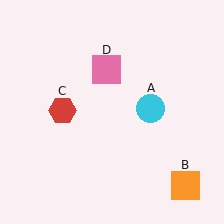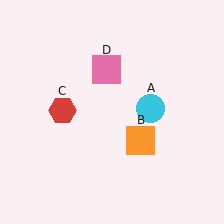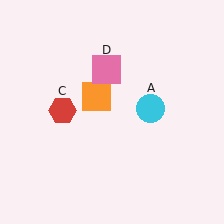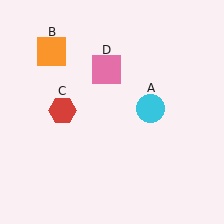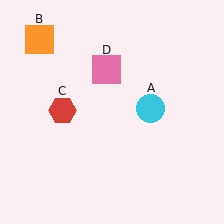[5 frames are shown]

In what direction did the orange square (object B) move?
The orange square (object B) moved up and to the left.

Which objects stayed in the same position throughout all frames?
Cyan circle (object A) and red hexagon (object C) and pink square (object D) remained stationary.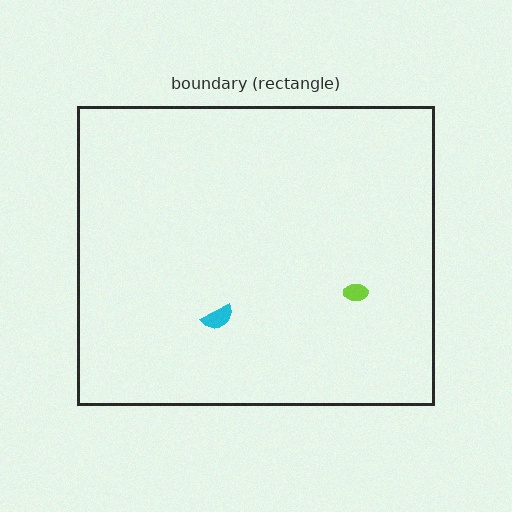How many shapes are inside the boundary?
2 inside, 0 outside.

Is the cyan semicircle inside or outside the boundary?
Inside.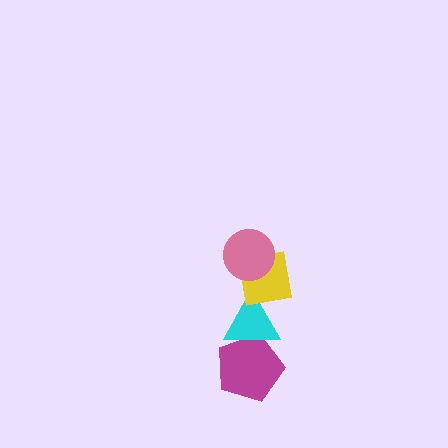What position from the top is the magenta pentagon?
The magenta pentagon is 4th from the top.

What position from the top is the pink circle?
The pink circle is 1st from the top.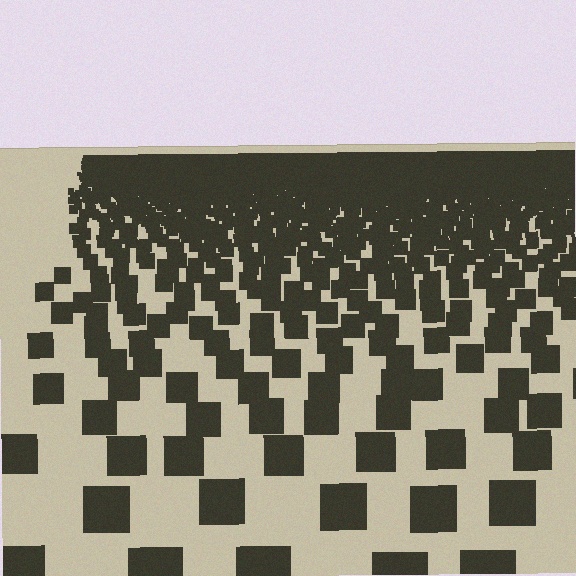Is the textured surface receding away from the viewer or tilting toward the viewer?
The surface is receding away from the viewer. Texture elements get smaller and denser toward the top.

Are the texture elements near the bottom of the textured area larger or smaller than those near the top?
Larger. Near the bottom, elements are closer to the viewer and appear at a bigger on-screen size.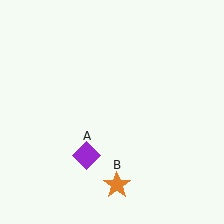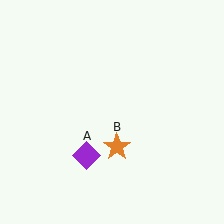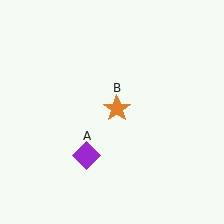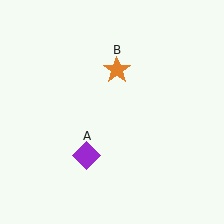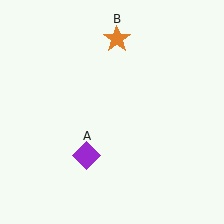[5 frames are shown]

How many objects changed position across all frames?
1 object changed position: orange star (object B).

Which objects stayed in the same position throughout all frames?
Purple diamond (object A) remained stationary.